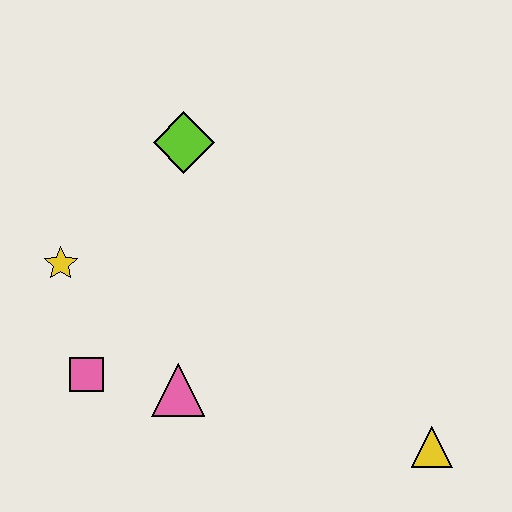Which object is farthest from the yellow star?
The yellow triangle is farthest from the yellow star.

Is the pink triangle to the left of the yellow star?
No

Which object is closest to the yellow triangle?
The pink triangle is closest to the yellow triangle.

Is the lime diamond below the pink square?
No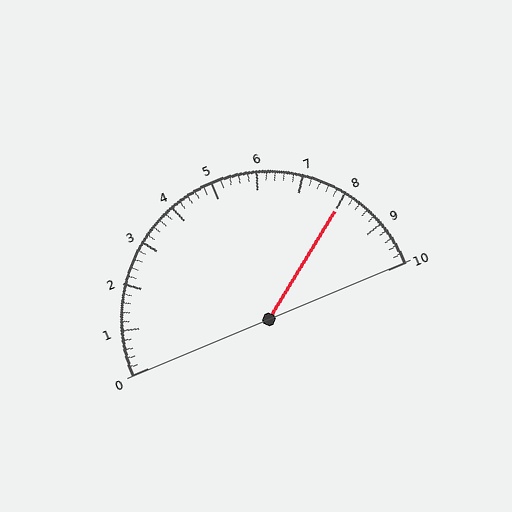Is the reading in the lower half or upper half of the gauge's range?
The reading is in the upper half of the range (0 to 10).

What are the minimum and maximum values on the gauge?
The gauge ranges from 0 to 10.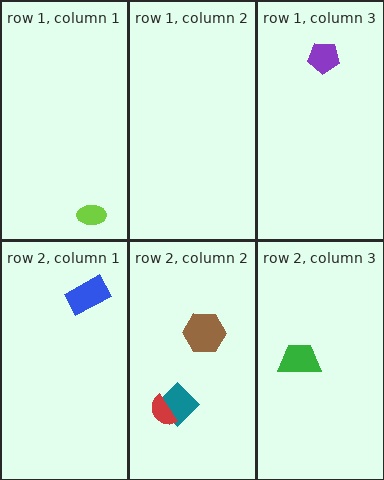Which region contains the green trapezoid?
The row 2, column 3 region.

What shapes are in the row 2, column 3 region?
The green trapezoid.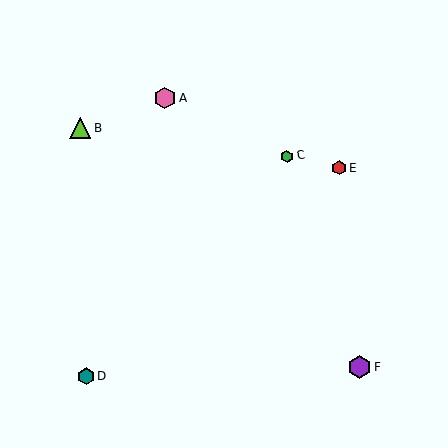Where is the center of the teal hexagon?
The center of the teal hexagon is at (86, 376).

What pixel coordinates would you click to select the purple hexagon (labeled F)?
Click at (360, 367) to select the purple hexagon F.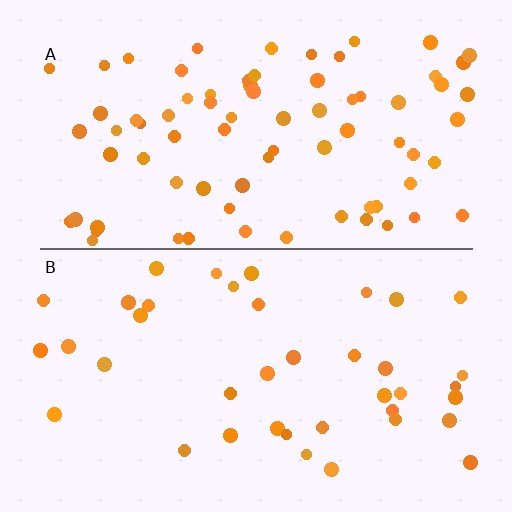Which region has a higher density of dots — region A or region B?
A (the top).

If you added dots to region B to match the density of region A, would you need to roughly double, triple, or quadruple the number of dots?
Approximately double.